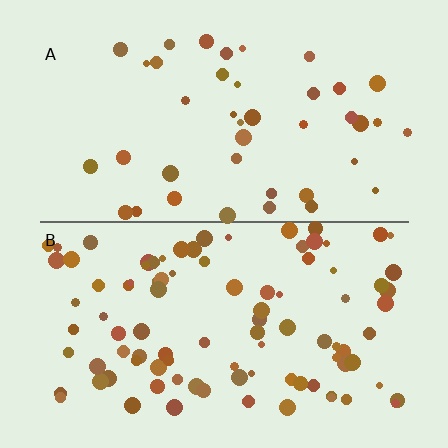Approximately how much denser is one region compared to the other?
Approximately 2.3× — region B over region A.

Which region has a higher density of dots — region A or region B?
B (the bottom).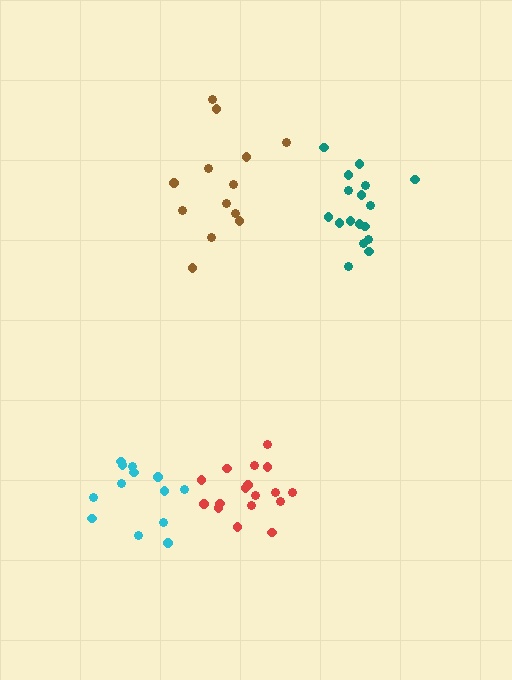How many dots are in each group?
Group 1: 13 dots, Group 2: 13 dots, Group 3: 17 dots, Group 4: 17 dots (60 total).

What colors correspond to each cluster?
The clusters are colored: cyan, brown, teal, red.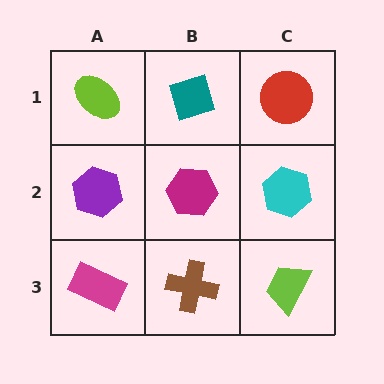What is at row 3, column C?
A lime trapezoid.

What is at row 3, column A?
A magenta rectangle.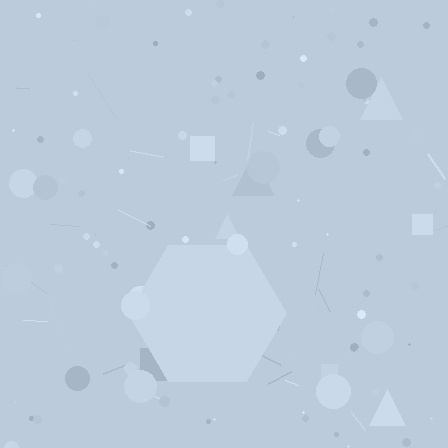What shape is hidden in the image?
A hexagon is hidden in the image.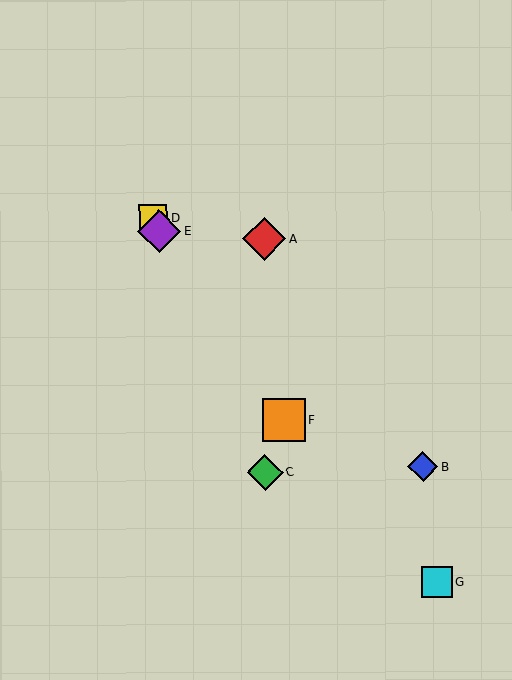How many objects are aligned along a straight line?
3 objects (C, D, E) are aligned along a straight line.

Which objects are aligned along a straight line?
Objects C, D, E are aligned along a straight line.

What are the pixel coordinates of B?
Object B is at (423, 467).